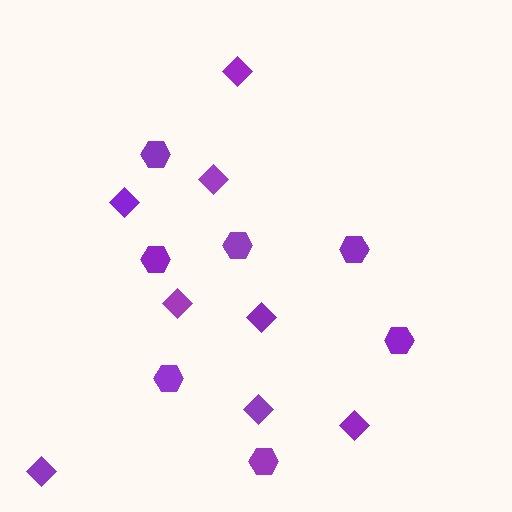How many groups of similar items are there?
There are 2 groups: one group of diamonds (8) and one group of hexagons (7).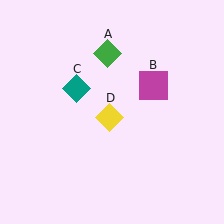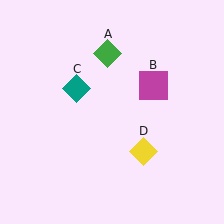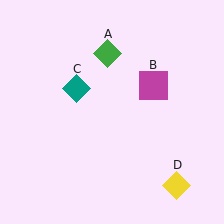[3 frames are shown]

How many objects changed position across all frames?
1 object changed position: yellow diamond (object D).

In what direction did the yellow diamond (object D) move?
The yellow diamond (object D) moved down and to the right.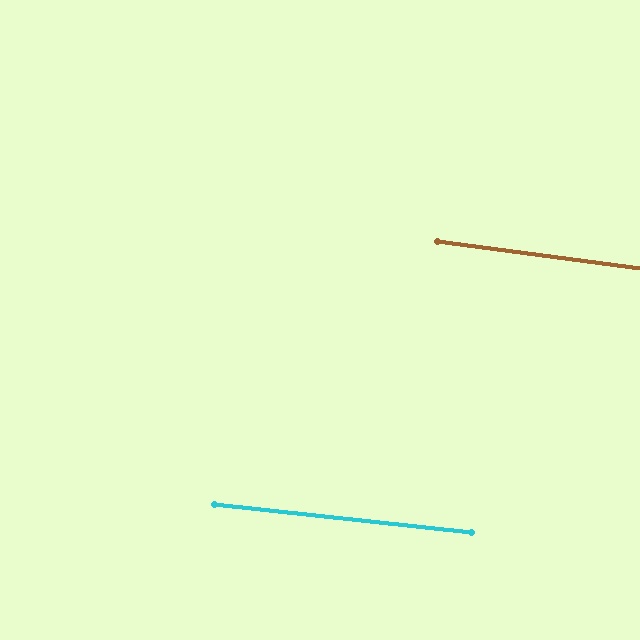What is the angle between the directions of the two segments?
Approximately 1 degree.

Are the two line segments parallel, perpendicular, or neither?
Parallel — their directions differ by only 1.4°.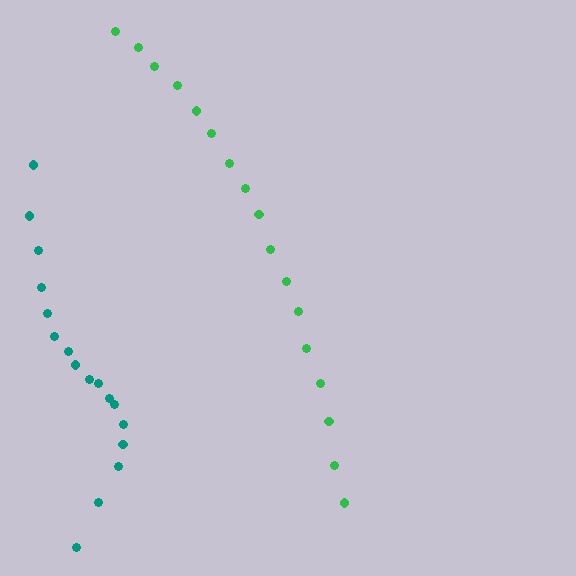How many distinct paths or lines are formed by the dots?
There are 2 distinct paths.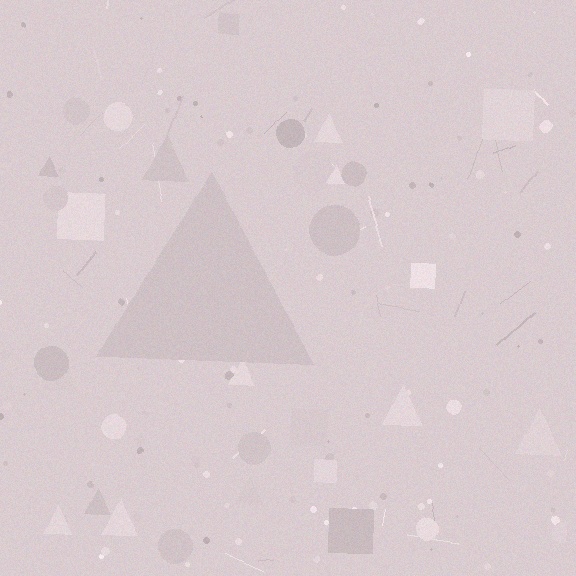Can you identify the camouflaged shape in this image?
The camouflaged shape is a triangle.